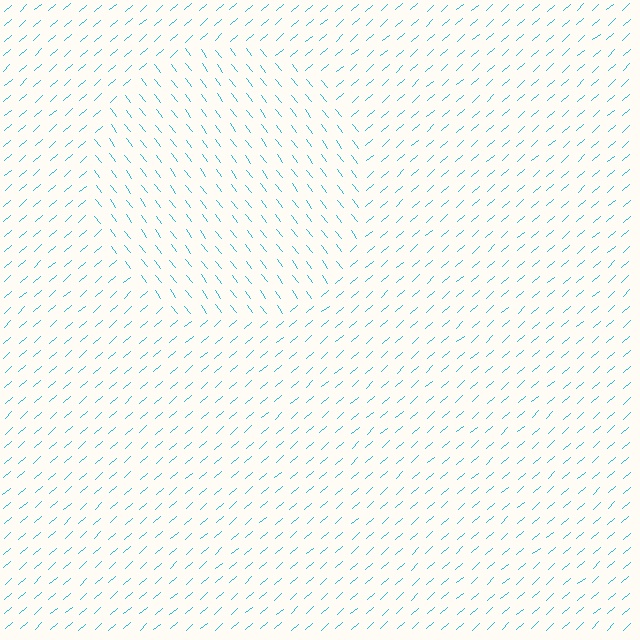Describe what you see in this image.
The image is filled with small cyan line segments. A circle region in the image has lines oriented differently from the surrounding lines, creating a visible texture boundary.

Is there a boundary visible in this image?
Yes, there is a texture boundary formed by a change in line orientation.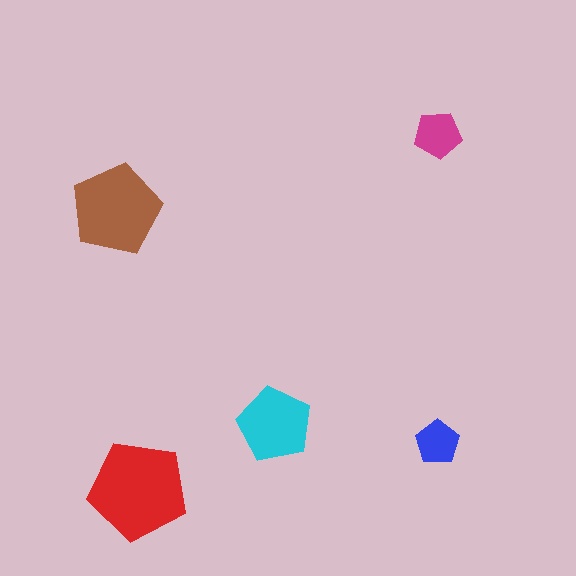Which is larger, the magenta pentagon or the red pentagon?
The red one.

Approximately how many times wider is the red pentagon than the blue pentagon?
About 2 times wider.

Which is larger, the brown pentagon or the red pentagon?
The red one.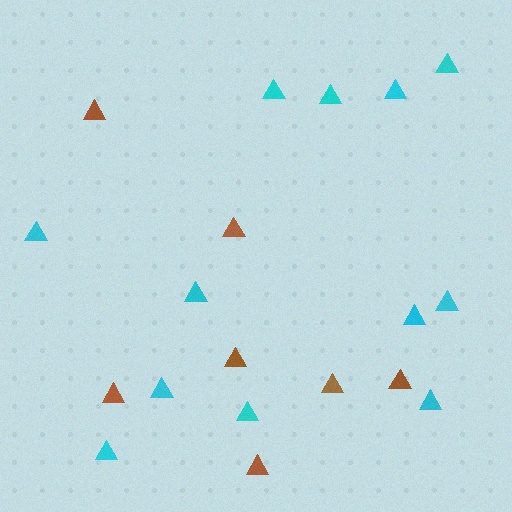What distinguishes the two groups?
There are 2 groups: one group of cyan triangles (12) and one group of brown triangles (7).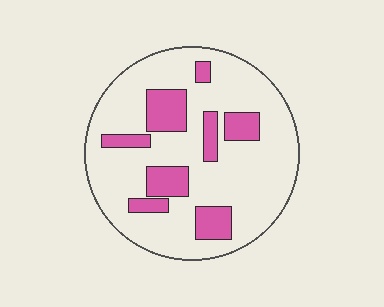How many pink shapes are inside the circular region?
8.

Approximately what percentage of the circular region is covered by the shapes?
Approximately 20%.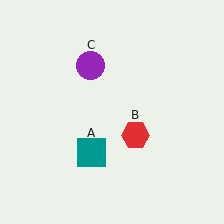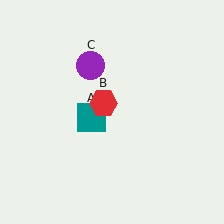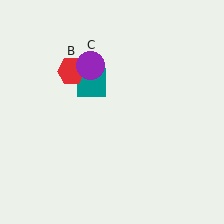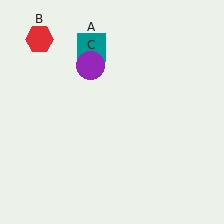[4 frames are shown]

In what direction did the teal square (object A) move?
The teal square (object A) moved up.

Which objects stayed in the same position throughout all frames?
Purple circle (object C) remained stationary.